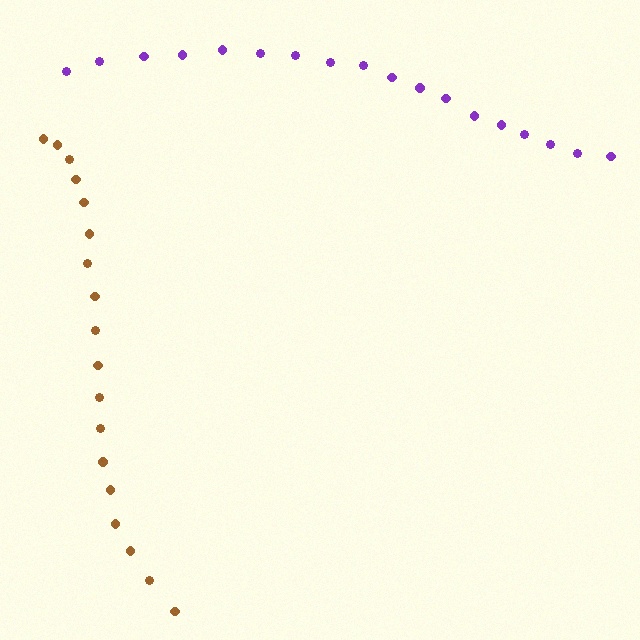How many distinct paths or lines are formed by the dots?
There are 2 distinct paths.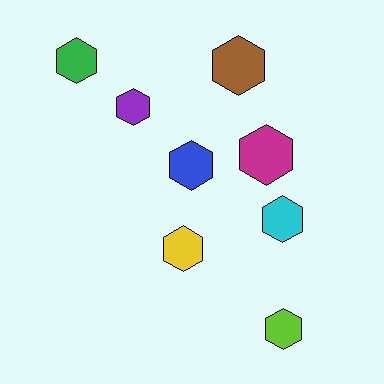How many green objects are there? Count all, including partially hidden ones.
There is 1 green object.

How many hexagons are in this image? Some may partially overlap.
There are 8 hexagons.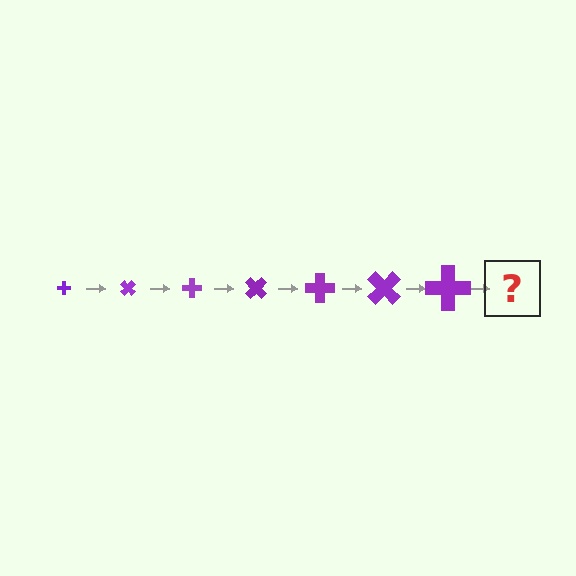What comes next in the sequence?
The next element should be a cross, larger than the previous one and rotated 315 degrees from the start.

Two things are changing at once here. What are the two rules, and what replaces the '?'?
The two rules are that the cross grows larger each step and it rotates 45 degrees each step. The '?' should be a cross, larger than the previous one and rotated 315 degrees from the start.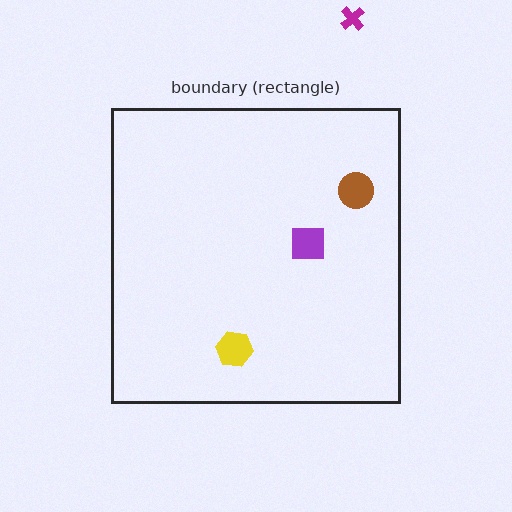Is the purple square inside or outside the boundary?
Inside.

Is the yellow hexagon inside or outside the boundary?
Inside.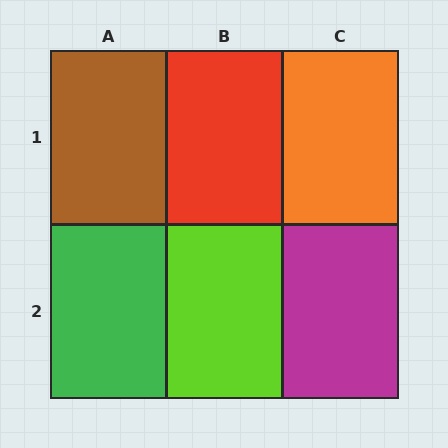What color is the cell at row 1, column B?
Red.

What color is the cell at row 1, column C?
Orange.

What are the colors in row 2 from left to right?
Green, lime, magenta.